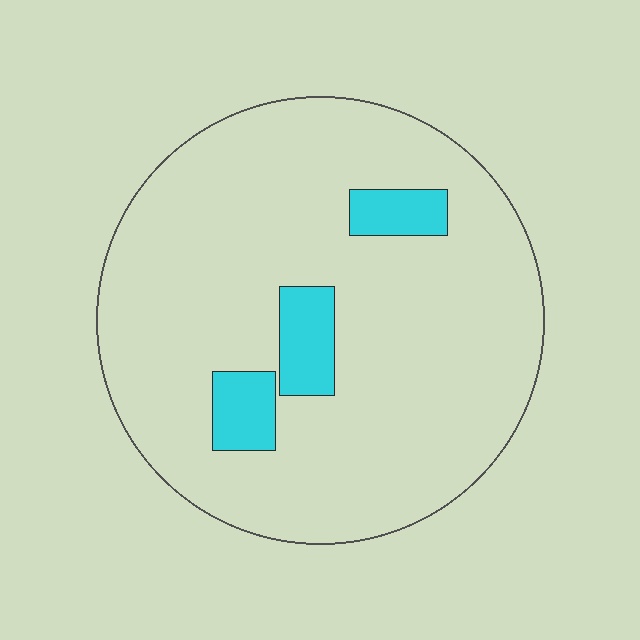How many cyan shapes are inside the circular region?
3.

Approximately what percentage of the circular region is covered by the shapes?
Approximately 10%.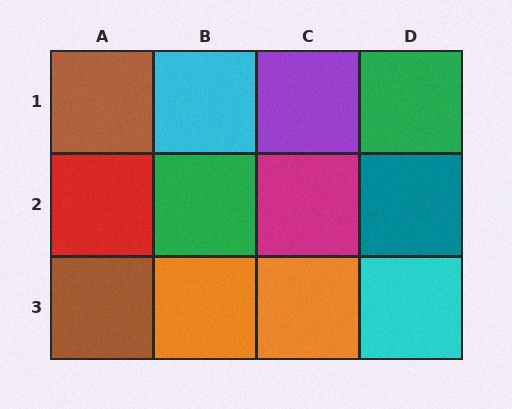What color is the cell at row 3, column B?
Orange.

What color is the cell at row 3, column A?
Brown.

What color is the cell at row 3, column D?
Cyan.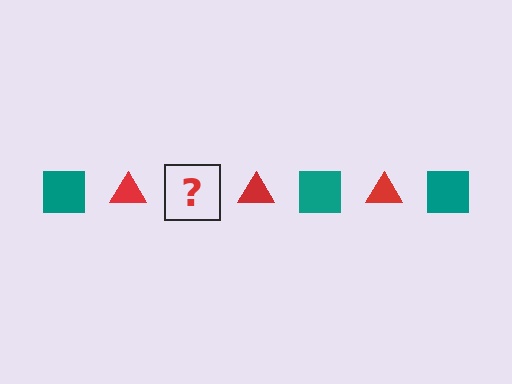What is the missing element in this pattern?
The missing element is a teal square.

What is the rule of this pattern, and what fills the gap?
The rule is that the pattern alternates between teal square and red triangle. The gap should be filled with a teal square.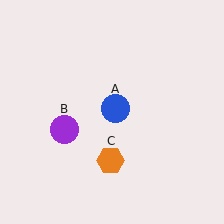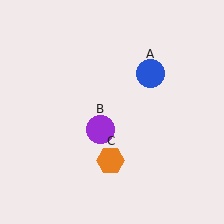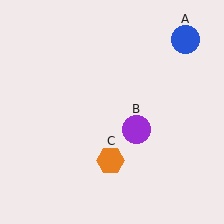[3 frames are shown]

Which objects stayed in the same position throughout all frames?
Orange hexagon (object C) remained stationary.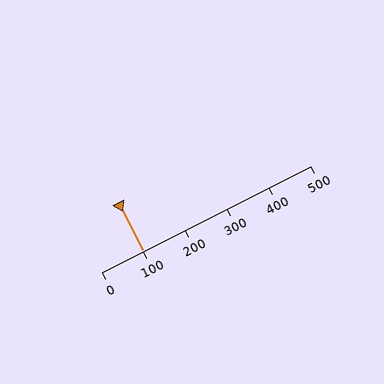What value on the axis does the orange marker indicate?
The marker indicates approximately 100.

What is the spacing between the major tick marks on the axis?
The major ticks are spaced 100 apart.